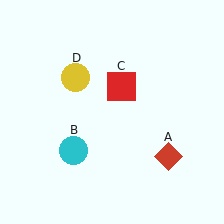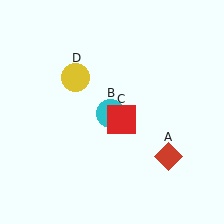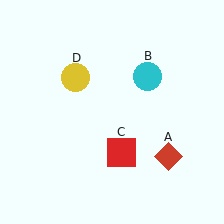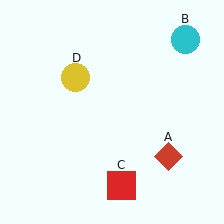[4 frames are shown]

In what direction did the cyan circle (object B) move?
The cyan circle (object B) moved up and to the right.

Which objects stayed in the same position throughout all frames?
Red diamond (object A) and yellow circle (object D) remained stationary.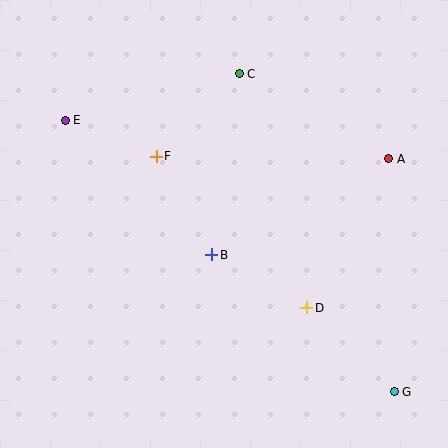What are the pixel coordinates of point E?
Point E is at (65, 120).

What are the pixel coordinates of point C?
Point C is at (239, 74).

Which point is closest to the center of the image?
Point B at (212, 255) is closest to the center.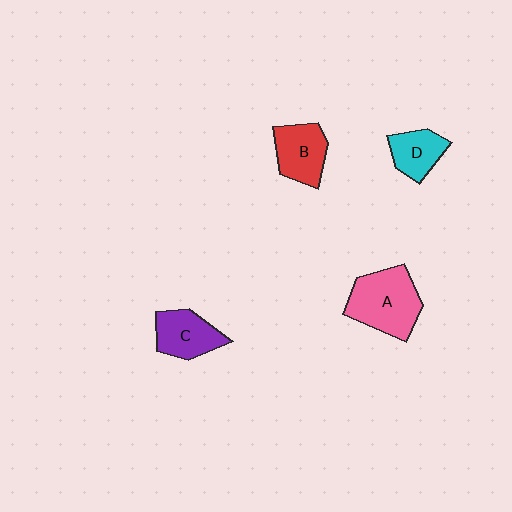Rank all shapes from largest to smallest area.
From largest to smallest: A (pink), B (red), C (purple), D (cyan).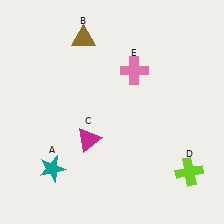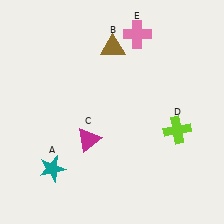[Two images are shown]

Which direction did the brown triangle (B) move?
The brown triangle (B) moved right.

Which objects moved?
The objects that moved are: the brown triangle (B), the lime cross (D), the pink cross (E).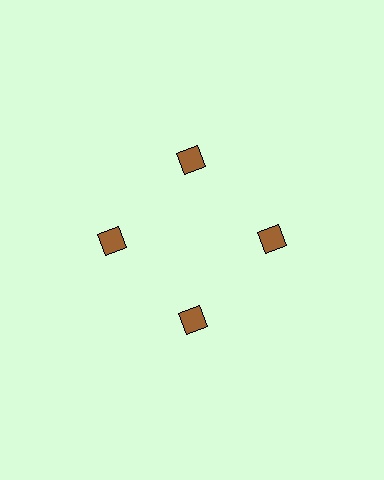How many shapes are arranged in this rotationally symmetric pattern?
There are 4 shapes, arranged in 4 groups of 1.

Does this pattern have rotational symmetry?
Yes, this pattern has 4-fold rotational symmetry. It looks the same after rotating 90 degrees around the center.